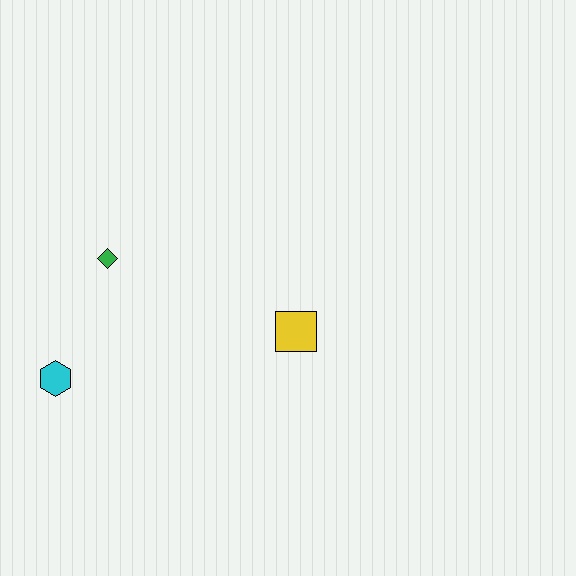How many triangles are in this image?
There are no triangles.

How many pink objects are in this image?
There are no pink objects.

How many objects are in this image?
There are 3 objects.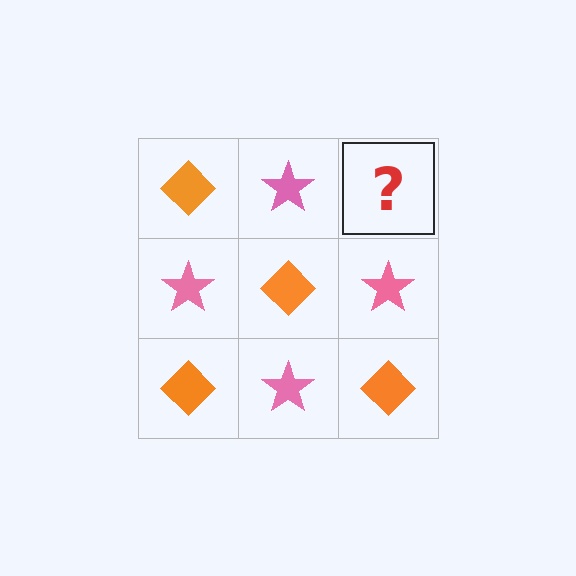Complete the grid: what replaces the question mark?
The question mark should be replaced with an orange diamond.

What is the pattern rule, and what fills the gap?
The rule is that it alternates orange diamond and pink star in a checkerboard pattern. The gap should be filled with an orange diamond.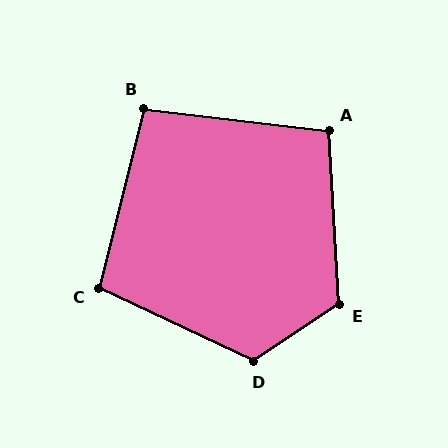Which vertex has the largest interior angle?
D, at approximately 121 degrees.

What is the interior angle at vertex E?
Approximately 120 degrees (obtuse).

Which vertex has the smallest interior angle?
B, at approximately 97 degrees.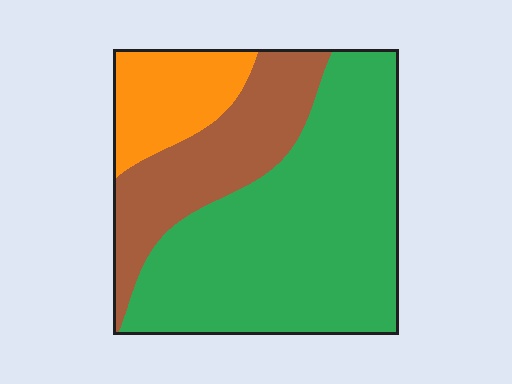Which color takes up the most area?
Green, at roughly 60%.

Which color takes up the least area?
Orange, at roughly 15%.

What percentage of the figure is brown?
Brown takes up between a sixth and a third of the figure.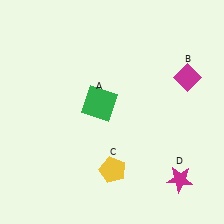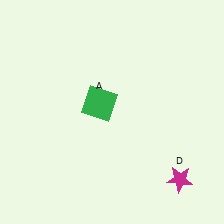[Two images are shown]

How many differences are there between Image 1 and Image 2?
There are 2 differences between the two images.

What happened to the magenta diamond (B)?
The magenta diamond (B) was removed in Image 2. It was in the top-right area of Image 1.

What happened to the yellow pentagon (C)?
The yellow pentagon (C) was removed in Image 2. It was in the bottom-right area of Image 1.